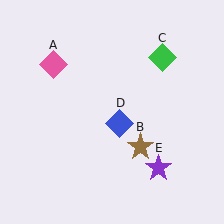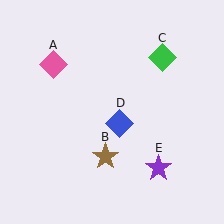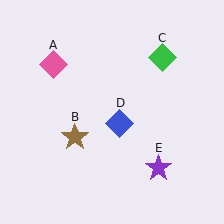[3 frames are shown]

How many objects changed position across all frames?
1 object changed position: brown star (object B).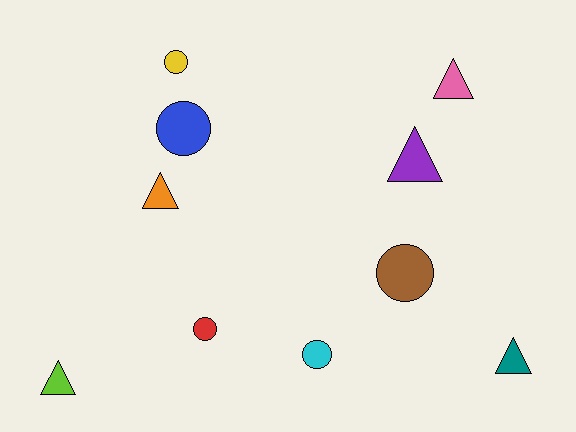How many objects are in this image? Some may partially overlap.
There are 10 objects.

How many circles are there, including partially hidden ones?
There are 5 circles.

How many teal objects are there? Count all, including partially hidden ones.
There is 1 teal object.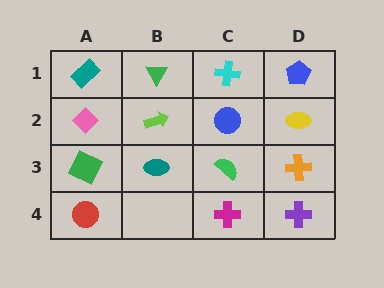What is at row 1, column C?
A cyan cross.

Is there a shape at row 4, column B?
No, that cell is empty.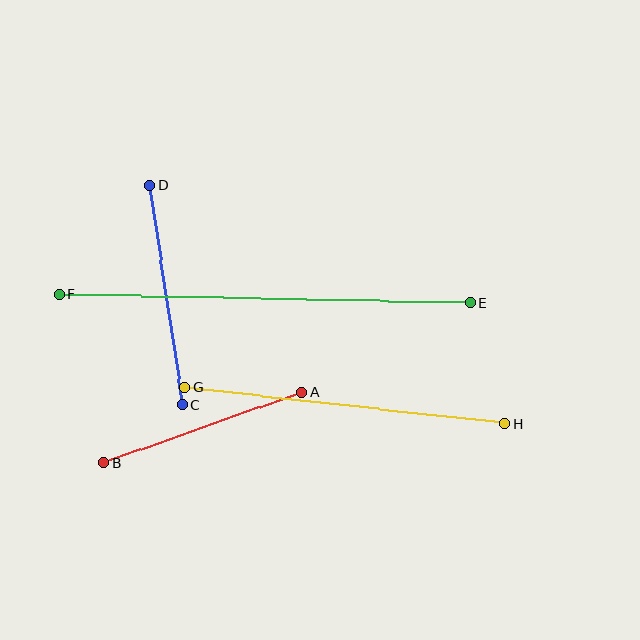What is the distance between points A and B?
The distance is approximately 211 pixels.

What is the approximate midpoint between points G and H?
The midpoint is at approximately (345, 405) pixels.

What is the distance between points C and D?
The distance is approximately 222 pixels.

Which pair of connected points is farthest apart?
Points E and F are farthest apart.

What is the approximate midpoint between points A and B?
The midpoint is at approximately (203, 428) pixels.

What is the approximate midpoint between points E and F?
The midpoint is at approximately (265, 299) pixels.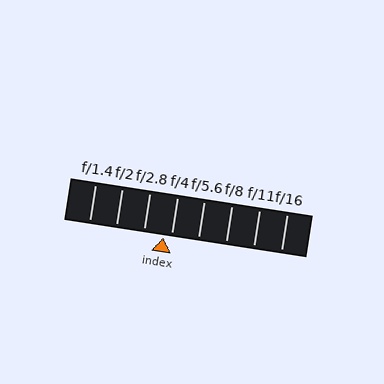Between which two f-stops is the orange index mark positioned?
The index mark is between f/2.8 and f/4.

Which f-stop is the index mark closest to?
The index mark is closest to f/4.